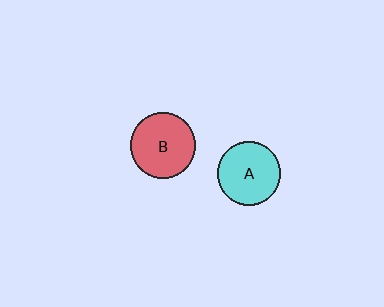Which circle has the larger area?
Circle B (red).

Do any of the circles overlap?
No, none of the circles overlap.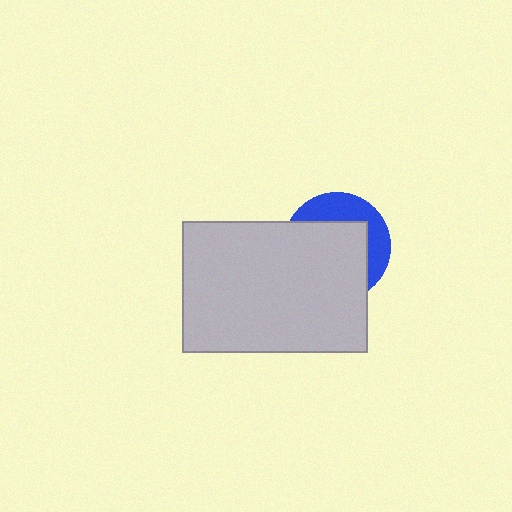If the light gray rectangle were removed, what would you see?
You would see the complete blue circle.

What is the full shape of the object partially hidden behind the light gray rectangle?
The partially hidden object is a blue circle.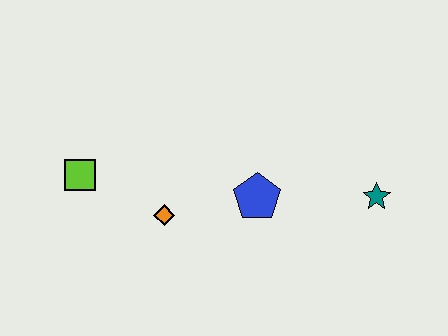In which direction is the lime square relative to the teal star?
The lime square is to the left of the teal star.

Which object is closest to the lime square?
The orange diamond is closest to the lime square.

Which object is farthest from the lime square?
The teal star is farthest from the lime square.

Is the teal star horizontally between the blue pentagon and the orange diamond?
No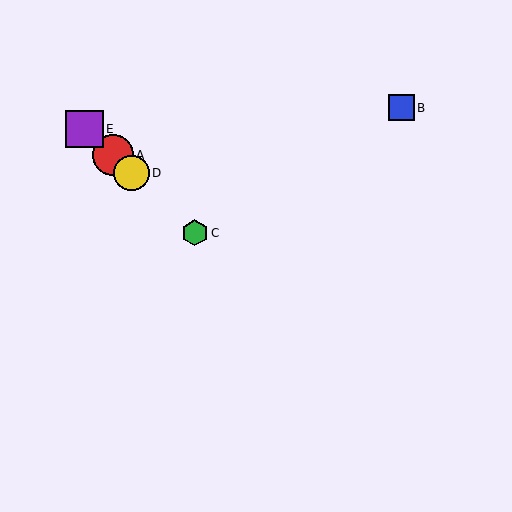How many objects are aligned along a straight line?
4 objects (A, C, D, E) are aligned along a straight line.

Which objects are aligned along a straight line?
Objects A, C, D, E are aligned along a straight line.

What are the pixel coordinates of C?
Object C is at (195, 233).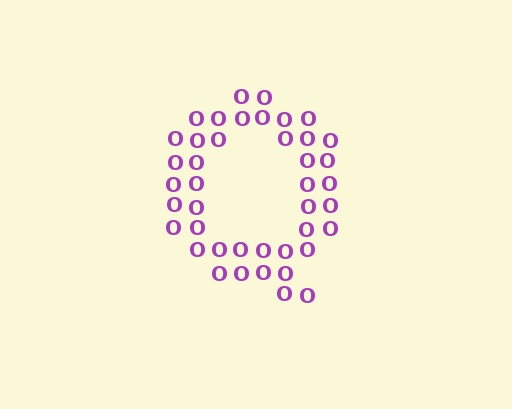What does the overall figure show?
The overall figure shows the letter Q.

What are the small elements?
The small elements are letter O's.